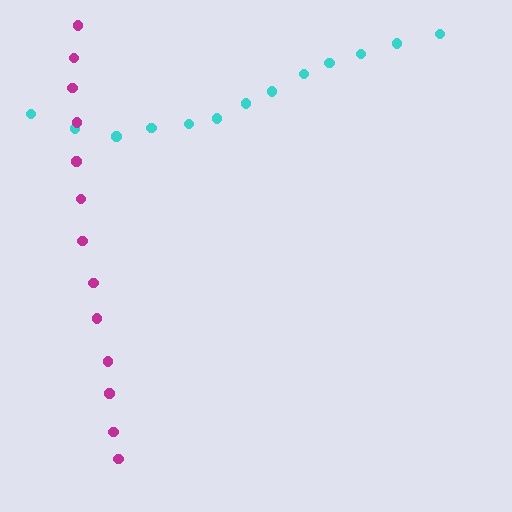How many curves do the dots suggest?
There are 2 distinct paths.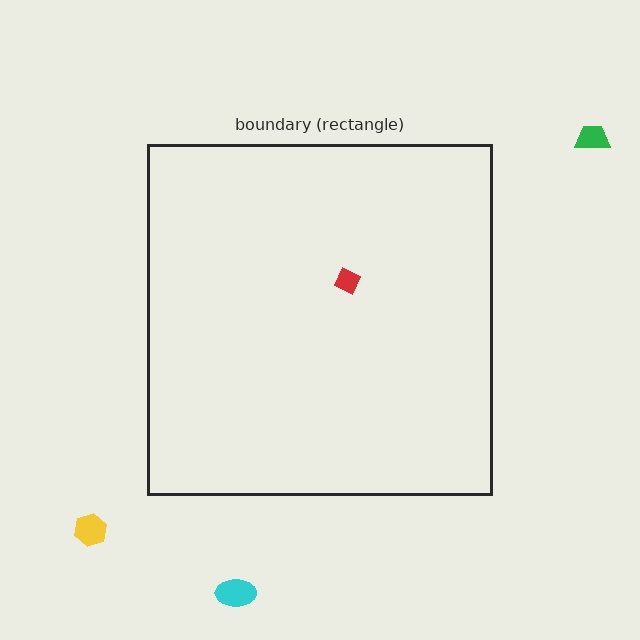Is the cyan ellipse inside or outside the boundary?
Outside.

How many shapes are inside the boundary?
1 inside, 3 outside.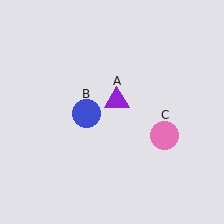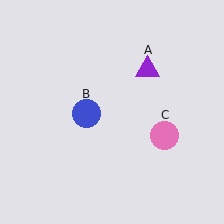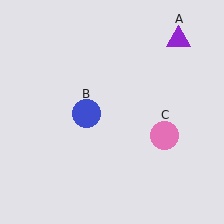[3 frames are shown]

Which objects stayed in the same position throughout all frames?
Blue circle (object B) and pink circle (object C) remained stationary.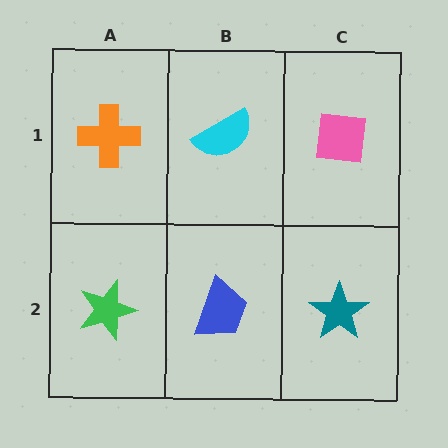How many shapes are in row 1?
3 shapes.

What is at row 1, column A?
An orange cross.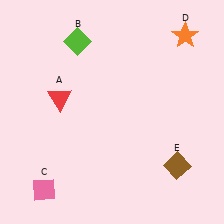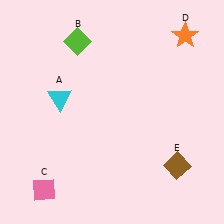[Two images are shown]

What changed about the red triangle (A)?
In Image 1, A is red. In Image 2, it changed to cyan.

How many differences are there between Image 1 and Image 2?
There is 1 difference between the two images.